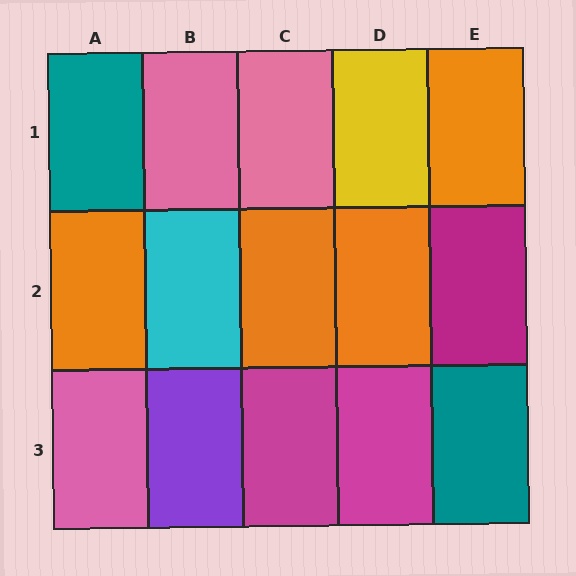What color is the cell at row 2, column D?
Orange.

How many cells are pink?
3 cells are pink.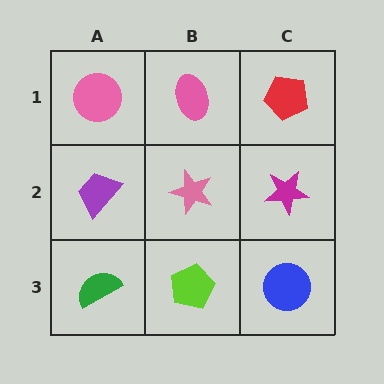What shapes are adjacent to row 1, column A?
A purple trapezoid (row 2, column A), a pink ellipse (row 1, column B).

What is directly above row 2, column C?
A red pentagon.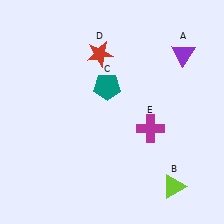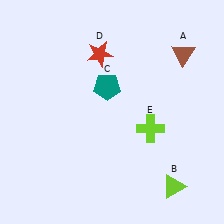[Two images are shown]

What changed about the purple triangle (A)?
In Image 1, A is purple. In Image 2, it changed to brown.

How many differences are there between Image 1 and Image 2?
There are 2 differences between the two images.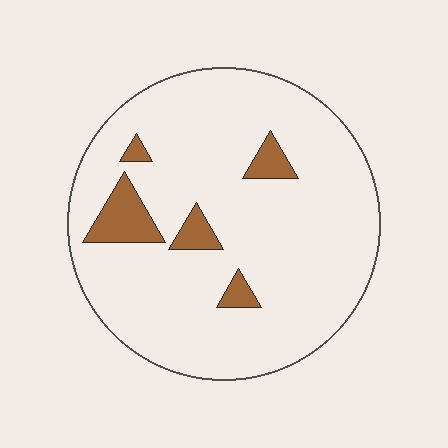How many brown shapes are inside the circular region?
5.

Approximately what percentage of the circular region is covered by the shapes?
Approximately 10%.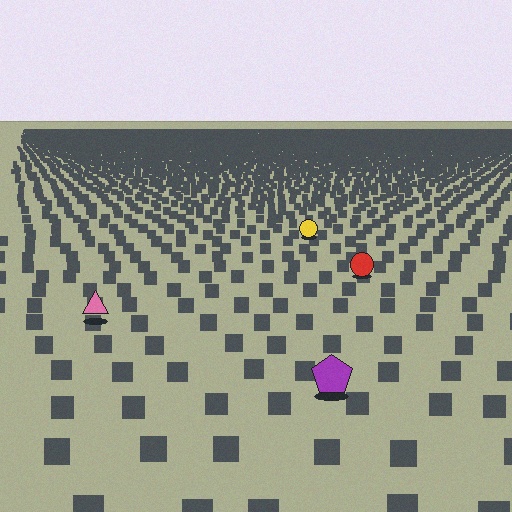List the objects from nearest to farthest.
From nearest to farthest: the purple pentagon, the pink triangle, the red circle, the yellow circle.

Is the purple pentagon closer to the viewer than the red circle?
Yes. The purple pentagon is closer — you can tell from the texture gradient: the ground texture is coarser near it.